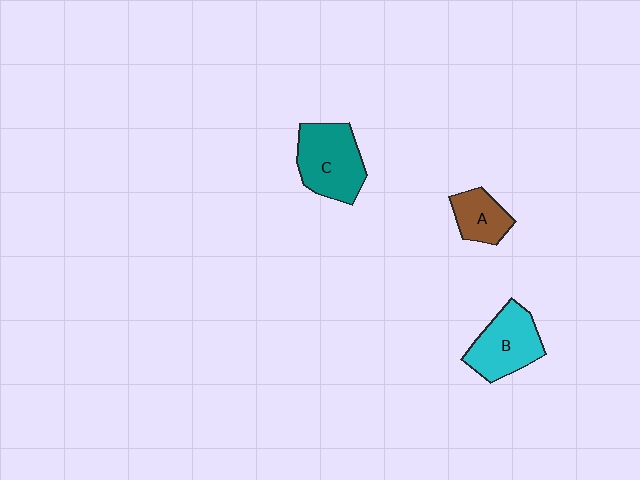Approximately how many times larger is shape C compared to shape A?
Approximately 1.8 times.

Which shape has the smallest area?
Shape A (brown).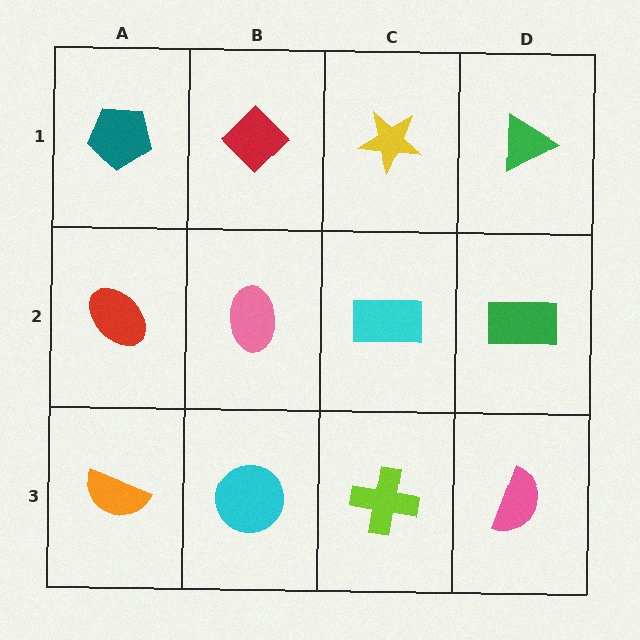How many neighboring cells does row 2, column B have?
4.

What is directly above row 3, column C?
A cyan rectangle.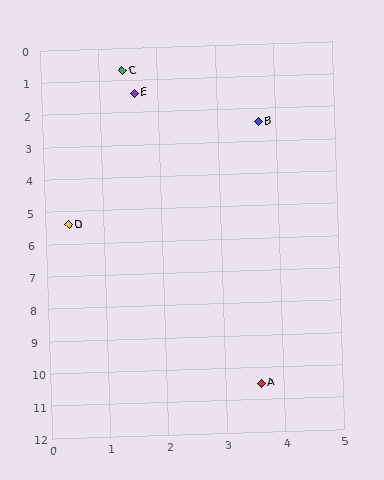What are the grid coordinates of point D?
Point D is at approximately (0.4, 5.4).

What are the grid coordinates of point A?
Point A is at approximately (3.6, 10.5).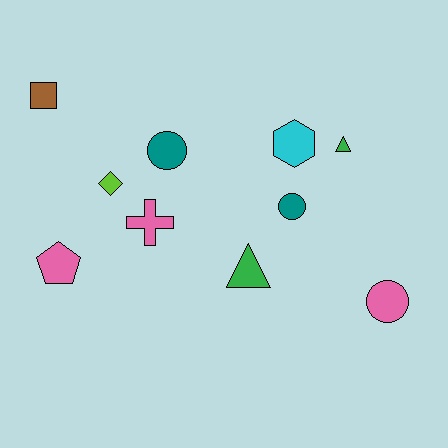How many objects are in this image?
There are 10 objects.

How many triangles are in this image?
There are 2 triangles.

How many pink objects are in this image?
There are 3 pink objects.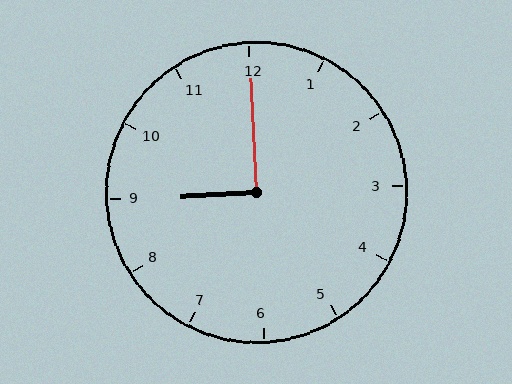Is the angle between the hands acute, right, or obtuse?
It is right.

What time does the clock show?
9:00.